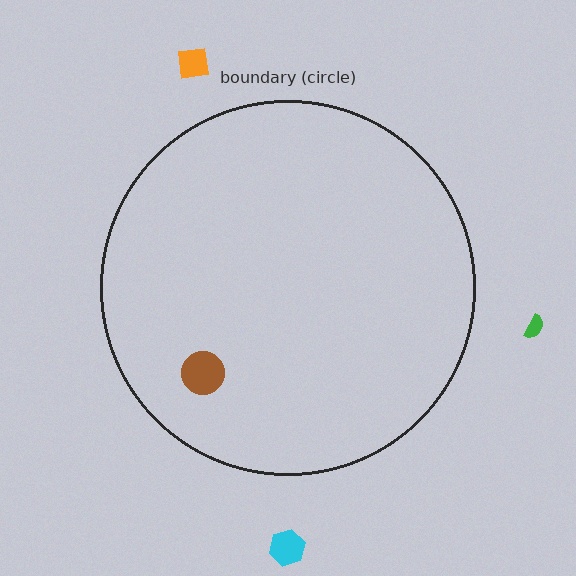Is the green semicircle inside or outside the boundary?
Outside.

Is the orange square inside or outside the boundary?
Outside.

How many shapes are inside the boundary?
1 inside, 3 outside.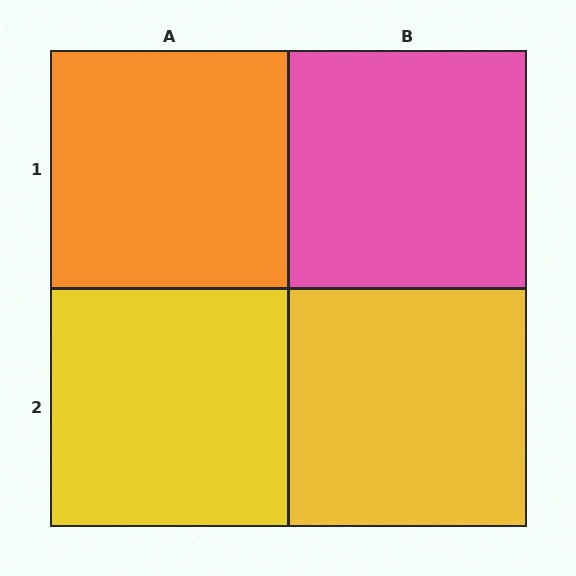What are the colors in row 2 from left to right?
Yellow, yellow.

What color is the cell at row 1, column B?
Pink.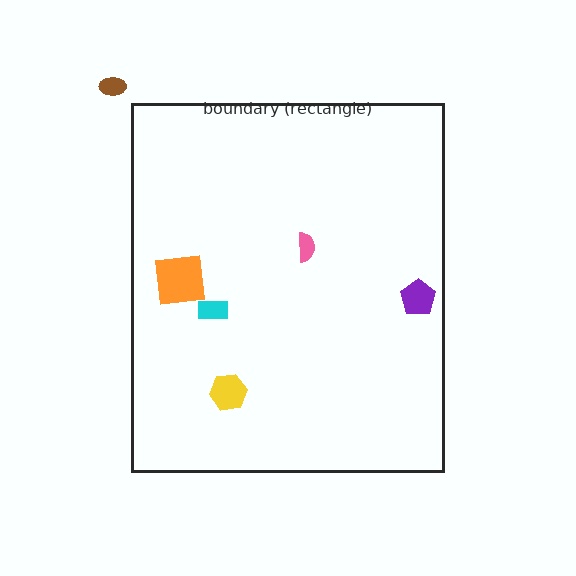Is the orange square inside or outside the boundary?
Inside.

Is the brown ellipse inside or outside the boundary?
Outside.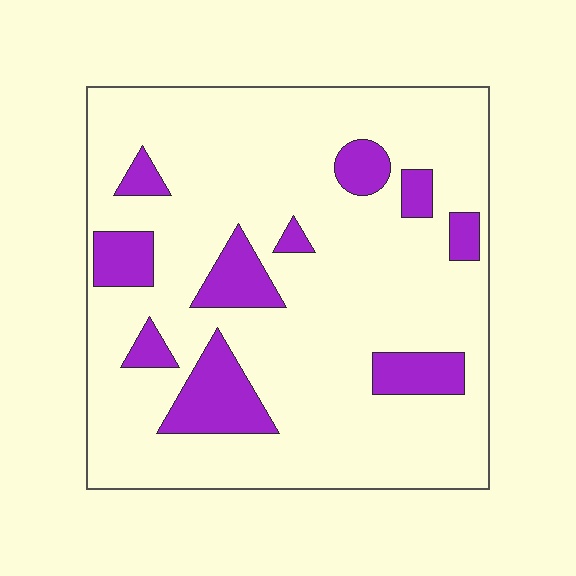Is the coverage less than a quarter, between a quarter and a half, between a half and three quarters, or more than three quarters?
Less than a quarter.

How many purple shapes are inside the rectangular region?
10.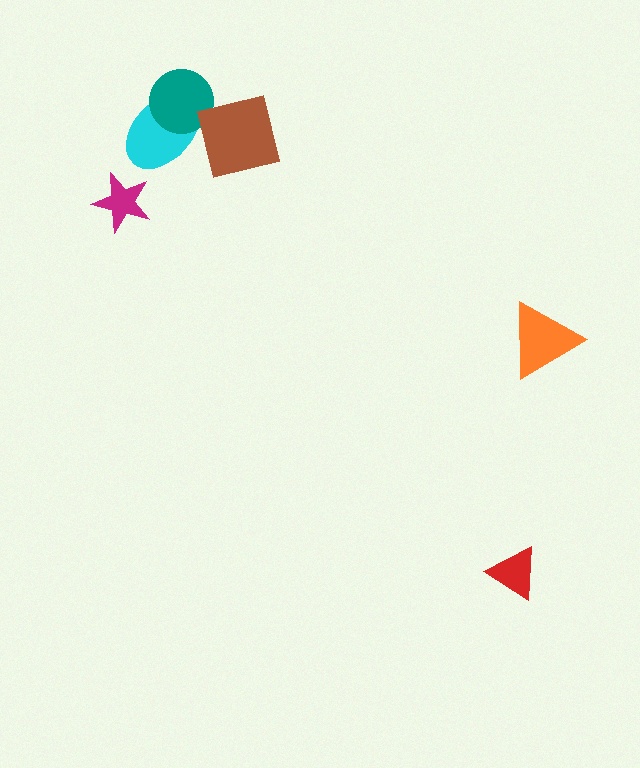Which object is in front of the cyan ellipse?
The teal circle is in front of the cyan ellipse.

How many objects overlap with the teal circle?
1 object overlaps with the teal circle.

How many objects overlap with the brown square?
0 objects overlap with the brown square.